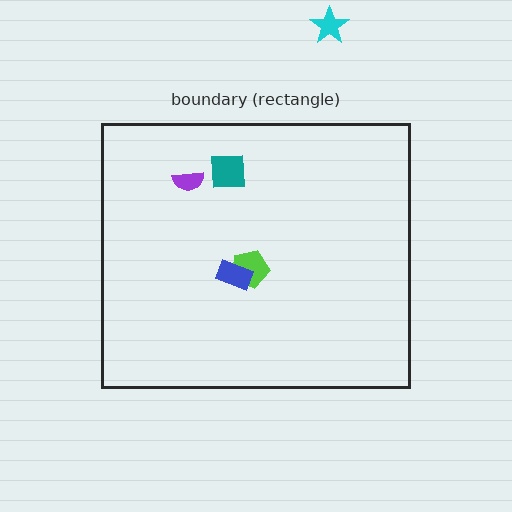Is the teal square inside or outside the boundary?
Inside.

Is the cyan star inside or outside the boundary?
Outside.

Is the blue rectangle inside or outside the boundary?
Inside.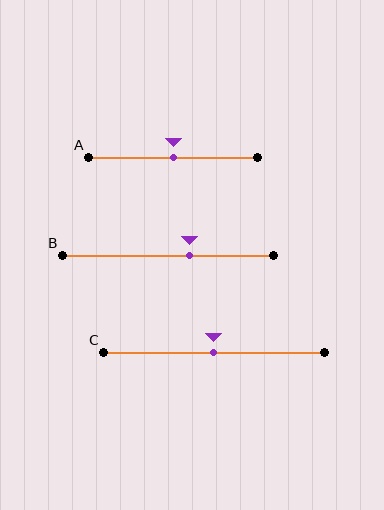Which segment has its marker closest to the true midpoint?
Segment A has its marker closest to the true midpoint.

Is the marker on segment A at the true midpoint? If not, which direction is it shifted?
Yes, the marker on segment A is at the true midpoint.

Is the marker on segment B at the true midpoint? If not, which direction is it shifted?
No, the marker on segment B is shifted to the right by about 10% of the segment length.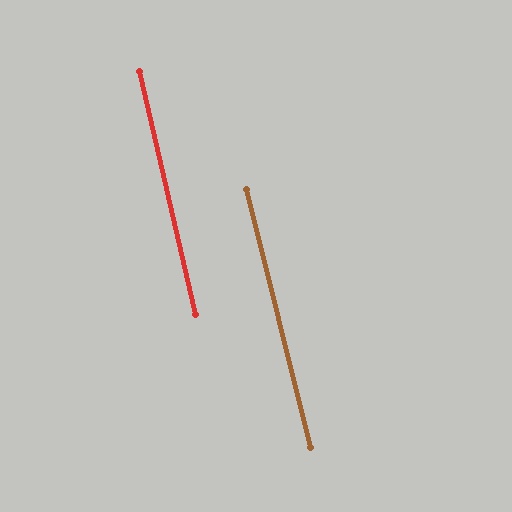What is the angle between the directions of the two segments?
Approximately 1 degree.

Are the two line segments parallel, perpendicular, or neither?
Parallel — their directions differ by only 1.0°.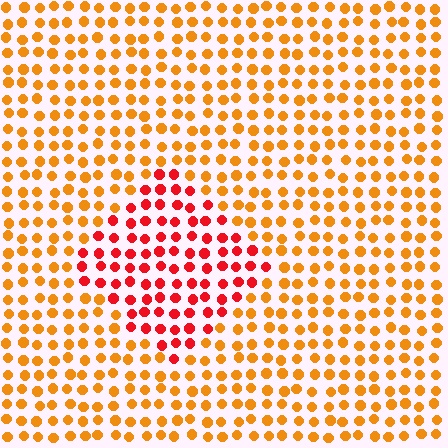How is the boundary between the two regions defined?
The boundary is defined purely by a slight shift in hue (about 38 degrees). Spacing, size, and orientation are identical on both sides.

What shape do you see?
I see a diamond.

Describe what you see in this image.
The image is filled with small orange elements in a uniform arrangement. A diamond-shaped region is visible where the elements are tinted to a slightly different hue, forming a subtle color boundary.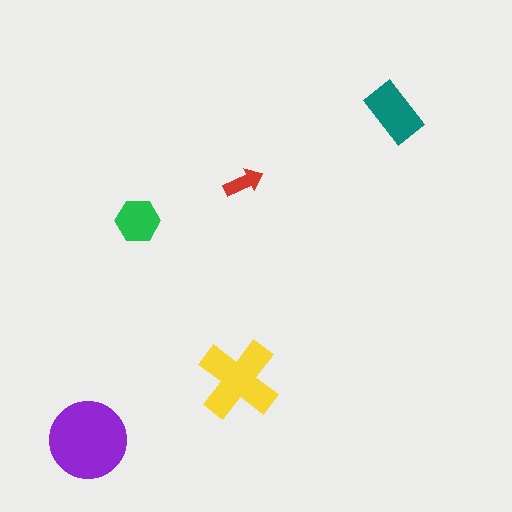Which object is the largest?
The purple circle.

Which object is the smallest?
The red arrow.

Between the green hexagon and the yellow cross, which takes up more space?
The yellow cross.